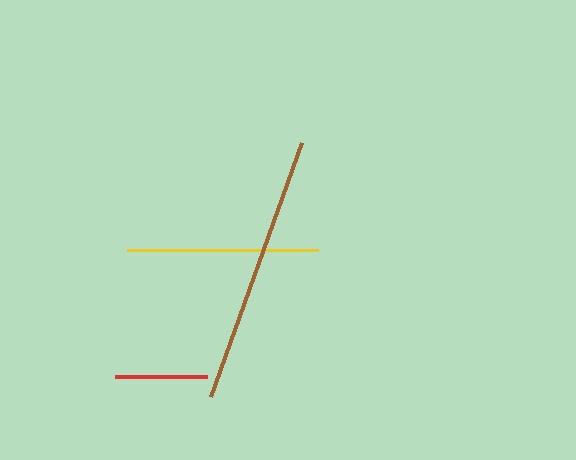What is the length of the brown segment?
The brown segment is approximately 270 pixels long.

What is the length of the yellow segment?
The yellow segment is approximately 190 pixels long.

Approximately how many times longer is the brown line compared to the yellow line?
The brown line is approximately 1.4 times the length of the yellow line.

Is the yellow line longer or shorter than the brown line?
The brown line is longer than the yellow line.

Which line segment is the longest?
The brown line is the longest at approximately 270 pixels.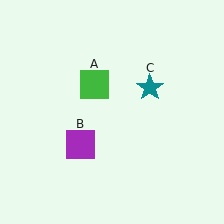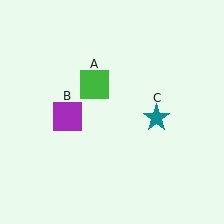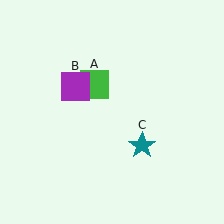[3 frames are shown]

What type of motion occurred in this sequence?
The purple square (object B), teal star (object C) rotated clockwise around the center of the scene.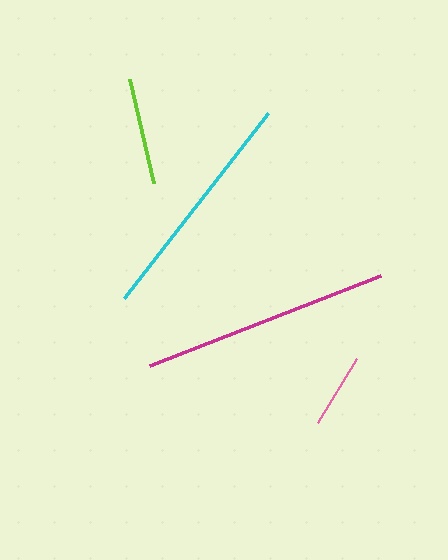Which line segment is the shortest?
The pink line is the shortest at approximately 75 pixels.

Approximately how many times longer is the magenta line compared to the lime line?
The magenta line is approximately 2.3 times the length of the lime line.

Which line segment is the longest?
The magenta line is the longest at approximately 248 pixels.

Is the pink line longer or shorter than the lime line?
The lime line is longer than the pink line.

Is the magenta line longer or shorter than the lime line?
The magenta line is longer than the lime line.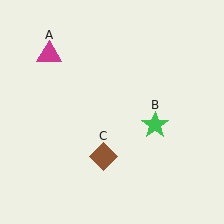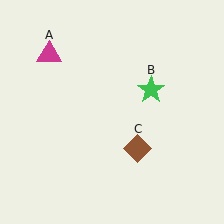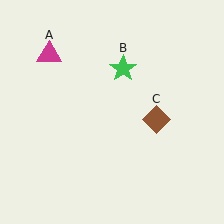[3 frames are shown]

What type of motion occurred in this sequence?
The green star (object B), brown diamond (object C) rotated counterclockwise around the center of the scene.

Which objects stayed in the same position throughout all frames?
Magenta triangle (object A) remained stationary.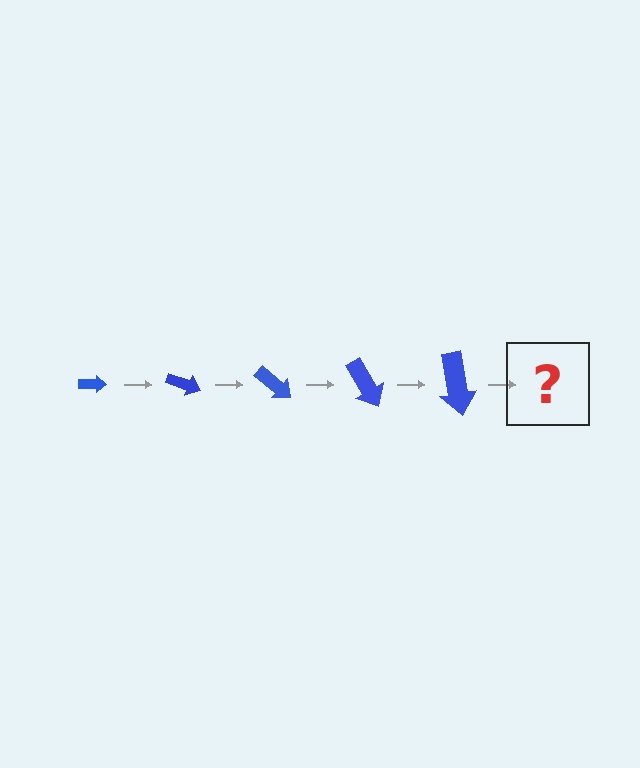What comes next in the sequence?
The next element should be an arrow, larger than the previous one and rotated 100 degrees from the start.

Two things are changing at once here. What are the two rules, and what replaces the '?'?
The two rules are that the arrow grows larger each step and it rotates 20 degrees each step. The '?' should be an arrow, larger than the previous one and rotated 100 degrees from the start.